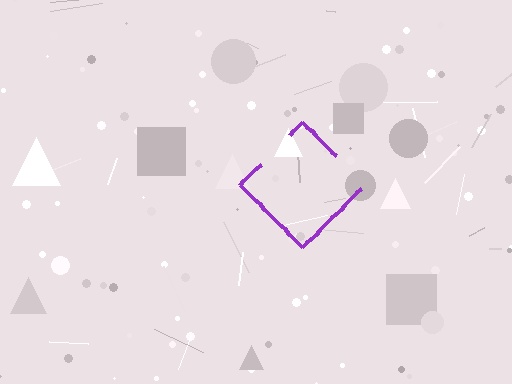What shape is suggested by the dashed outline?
The dashed outline suggests a diamond.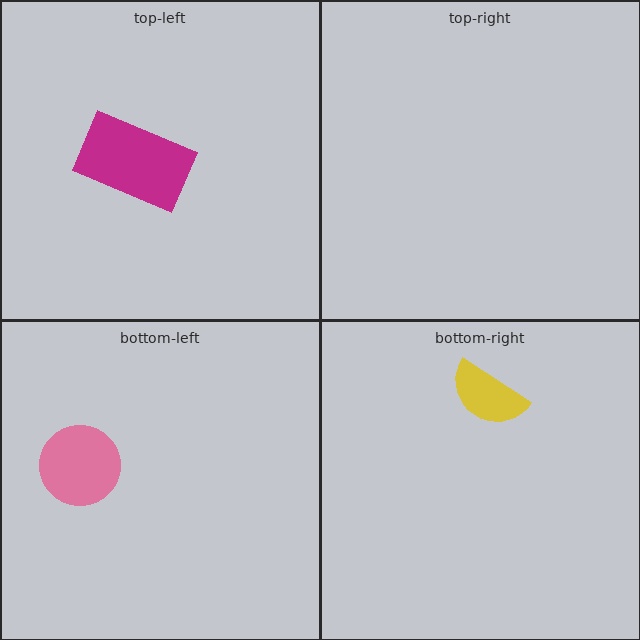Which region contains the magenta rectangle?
The top-left region.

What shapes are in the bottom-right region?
The yellow semicircle.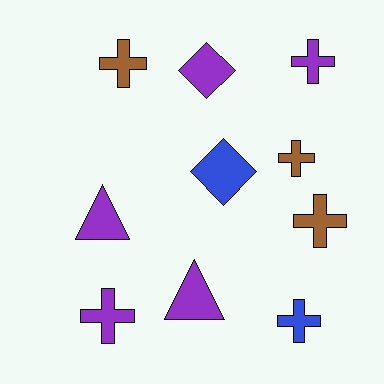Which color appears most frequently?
Purple, with 5 objects.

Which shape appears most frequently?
Cross, with 6 objects.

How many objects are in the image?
There are 10 objects.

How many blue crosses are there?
There is 1 blue cross.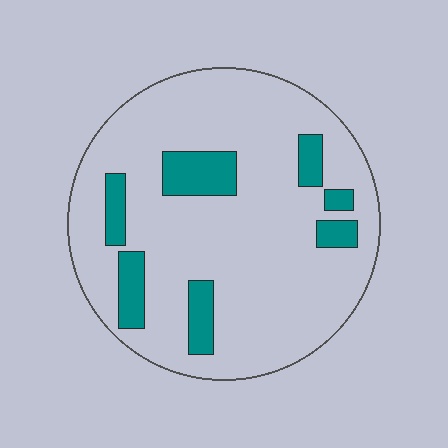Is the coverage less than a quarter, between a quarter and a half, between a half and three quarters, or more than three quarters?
Less than a quarter.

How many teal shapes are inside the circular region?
7.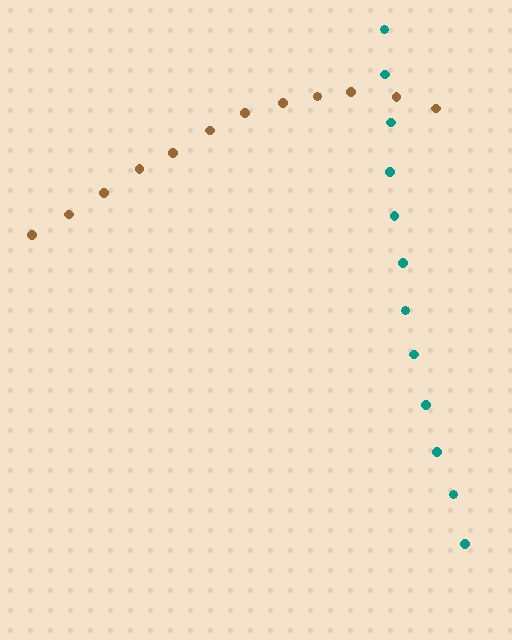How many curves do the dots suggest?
There are 2 distinct paths.